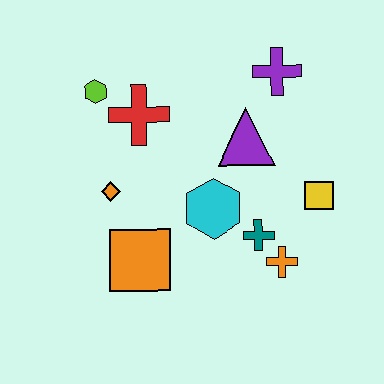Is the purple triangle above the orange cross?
Yes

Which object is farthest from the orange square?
The purple cross is farthest from the orange square.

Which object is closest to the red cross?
The lime hexagon is closest to the red cross.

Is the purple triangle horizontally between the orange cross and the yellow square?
No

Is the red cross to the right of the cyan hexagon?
No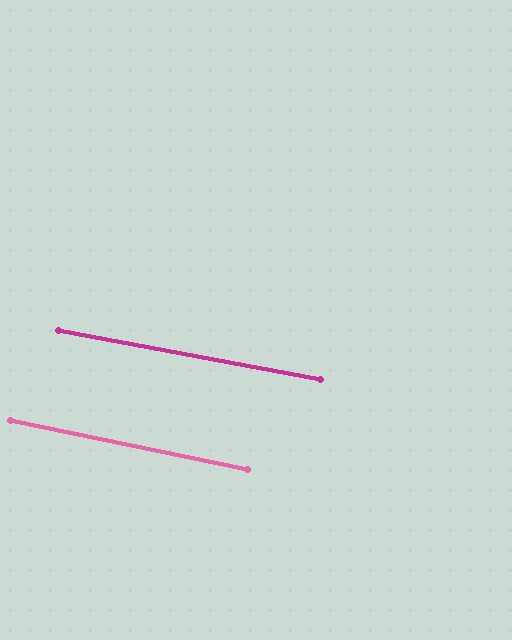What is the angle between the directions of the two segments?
Approximately 1 degree.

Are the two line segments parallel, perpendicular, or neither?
Parallel — their directions differ by only 1.1°.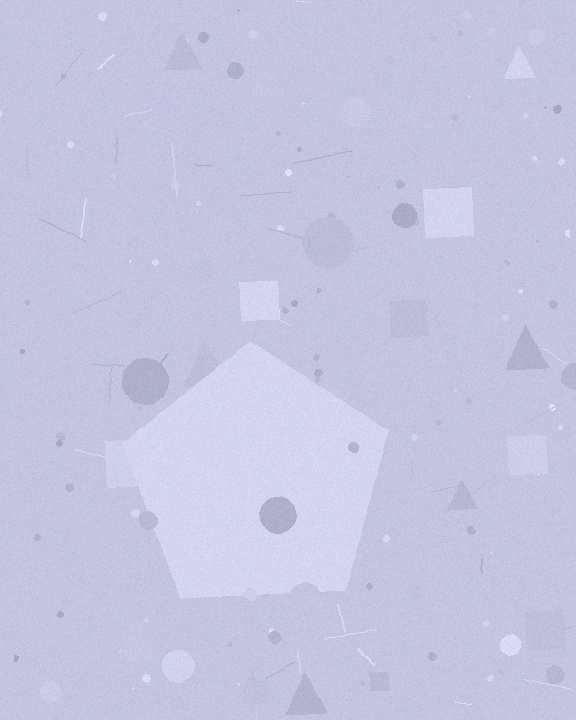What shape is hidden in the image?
A pentagon is hidden in the image.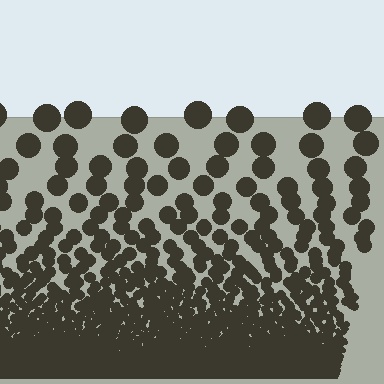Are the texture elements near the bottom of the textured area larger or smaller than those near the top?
Smaller. The gradient is inverted — elements near the bottom are smaller and denser.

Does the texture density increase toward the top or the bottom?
Density increases toward the bottom.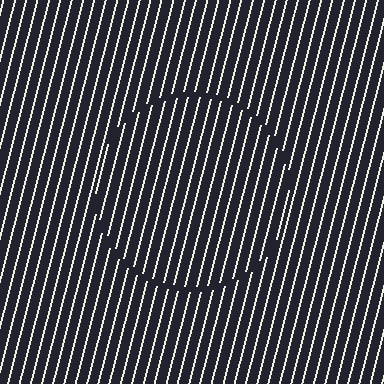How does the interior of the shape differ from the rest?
The interior of the shape contains the same grating, shifted by half a period — the contour is defined by the phase discontinuity where line-ends from the inner and outer gratings abut.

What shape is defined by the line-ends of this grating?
An illusory circle. The interior of the shape contains the same grating, shifted by half a period — the contour is defined by the phase discontinuity where line-ends from the inner and outer gratings abut.